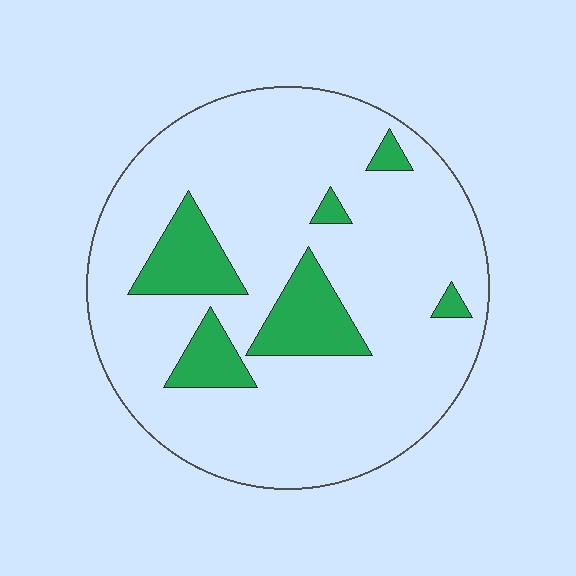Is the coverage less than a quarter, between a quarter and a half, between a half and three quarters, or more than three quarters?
Less than a quarter.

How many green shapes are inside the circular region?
6.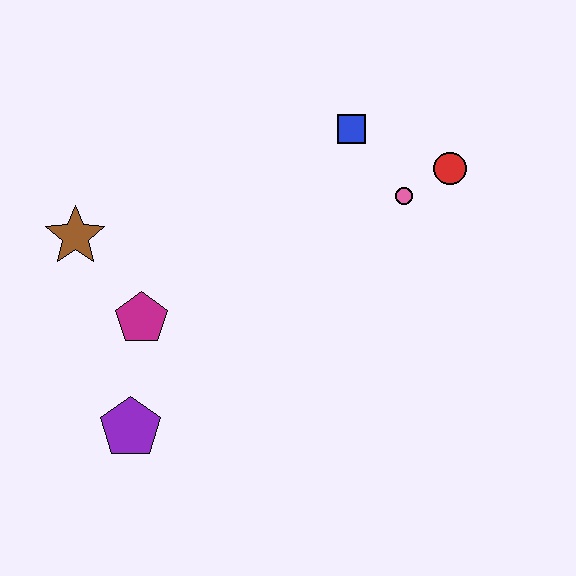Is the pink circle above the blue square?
No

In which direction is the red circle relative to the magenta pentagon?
The red circle is to the right of the magenta pentagon.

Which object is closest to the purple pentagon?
The magenta pentagon is closest to the purple pentagon.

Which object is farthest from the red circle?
The purple pentagon is farthest from the red circle.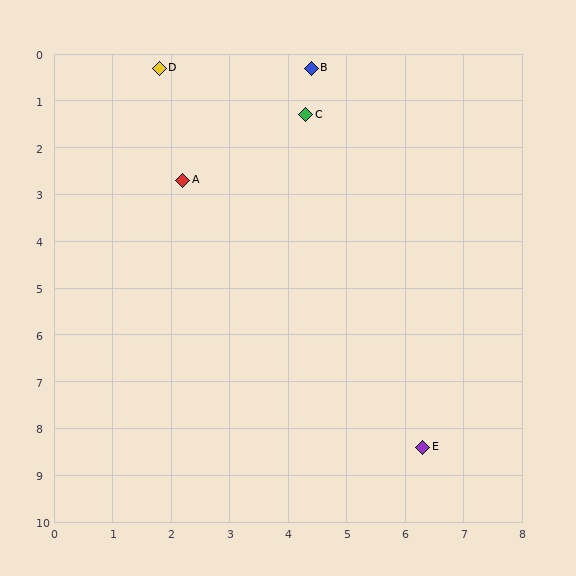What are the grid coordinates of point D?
Point D is at approximately (1.8, 0.3).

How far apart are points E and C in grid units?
Points E and C are about 7.4 grid units apart.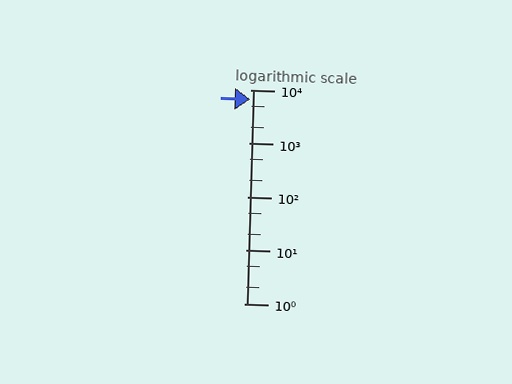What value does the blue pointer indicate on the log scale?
The pointer indicates approximately 6700.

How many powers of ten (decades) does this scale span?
The scale spans 4 decades, from 1 to 10000.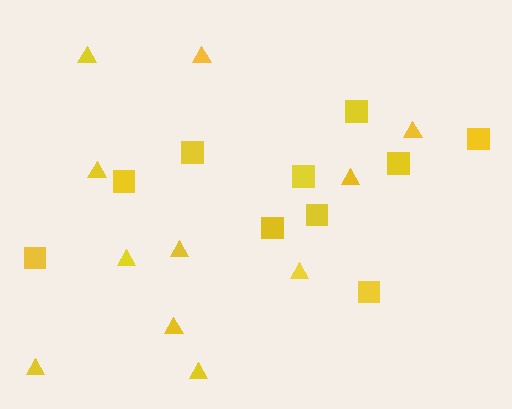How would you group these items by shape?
There are 2 groups: one group of triangles (11) and one group of squares (10).